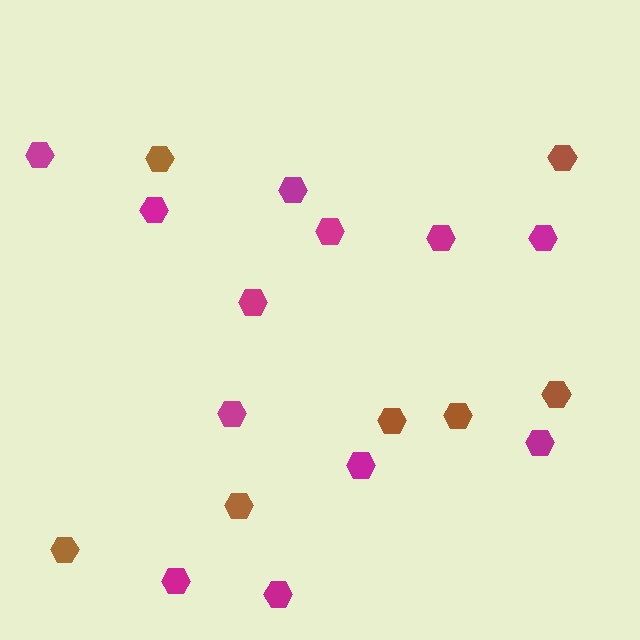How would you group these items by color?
There are 2 groups: one group of brown hexagons (7) and one group of magenta hexagons (12).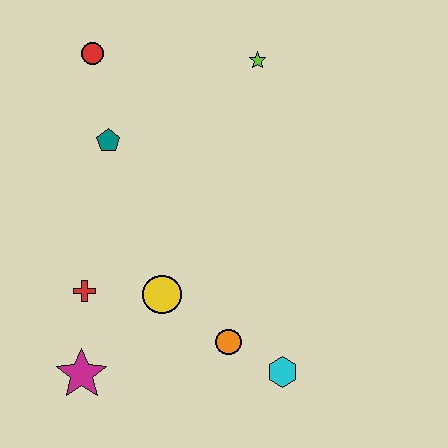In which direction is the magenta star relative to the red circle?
The magenta star is below the red circle.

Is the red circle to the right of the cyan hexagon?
No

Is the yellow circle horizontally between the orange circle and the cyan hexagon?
No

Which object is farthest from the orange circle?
The red circle is farthest from the orange circle.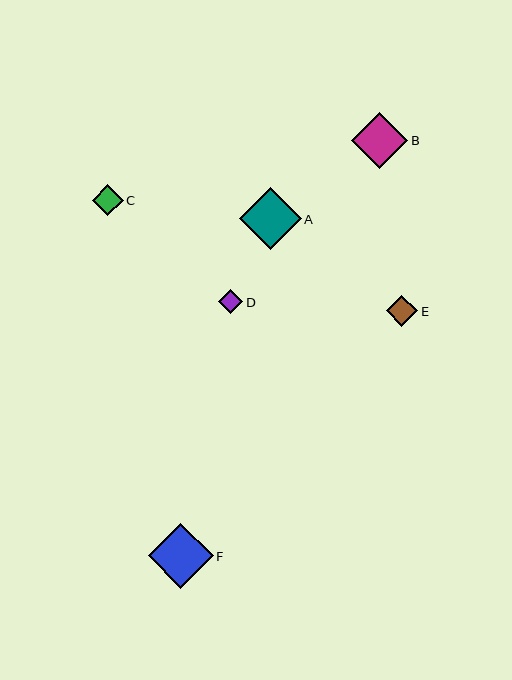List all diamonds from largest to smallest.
From largest to smallest: F, A, B, E, C, D.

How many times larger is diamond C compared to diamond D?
Diamond C is approximately 1.3 times the size of diamond D.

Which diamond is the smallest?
Diamond D is the smallest with a size of approximately 24 pixels.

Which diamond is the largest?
Diamond F is the largest with a size of approximately 64 pixels.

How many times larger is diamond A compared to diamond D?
Diamond A is approximately 2.5 times the size of diamond D.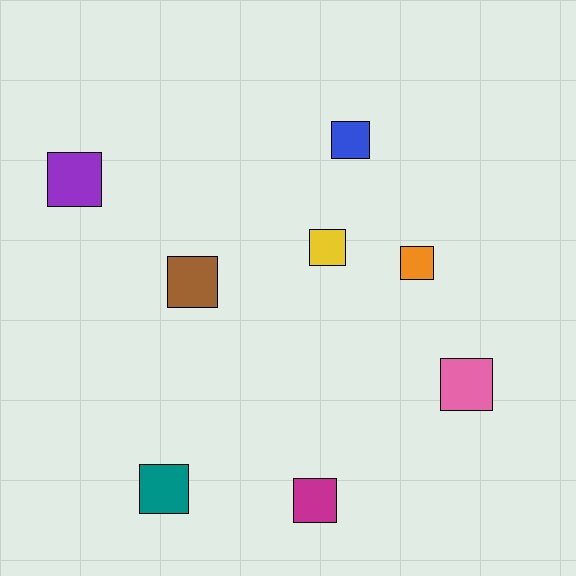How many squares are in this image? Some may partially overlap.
There are 8 squares.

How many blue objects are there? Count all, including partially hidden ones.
There is 1 blue object.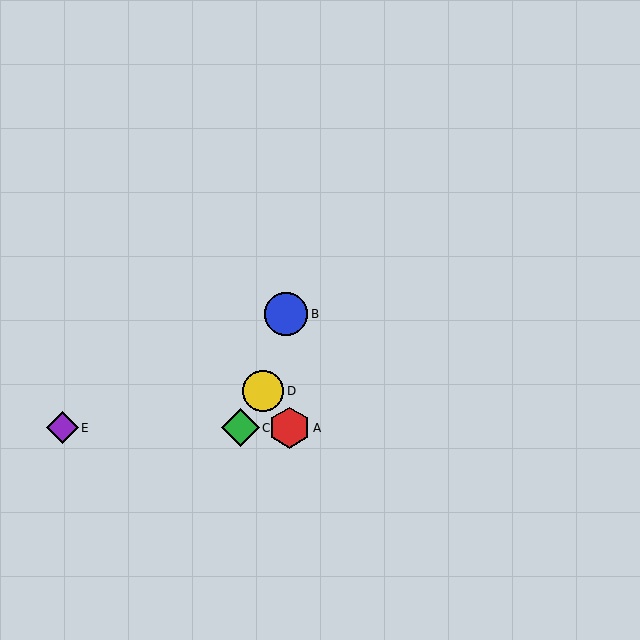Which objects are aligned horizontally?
Objects A, C, E are aligned horizontally.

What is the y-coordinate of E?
Object E is at y≈428.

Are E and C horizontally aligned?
Yes, both are at y≈428.